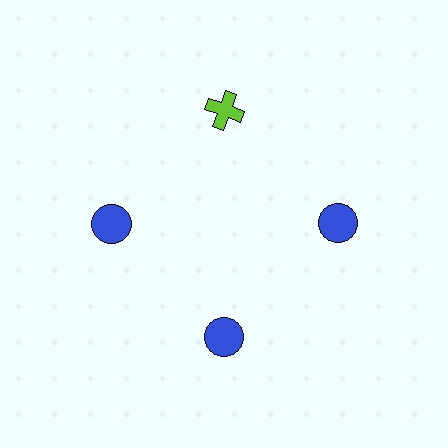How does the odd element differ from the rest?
It differs in both color (lime instead of blue) and shape (cross instead of circle).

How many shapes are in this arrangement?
There are 4 shapes arranged in a ring pattern.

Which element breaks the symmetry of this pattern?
The lime cross at roughly the 12 o'clock position breaks the symmetry. All other shapes are blue circles.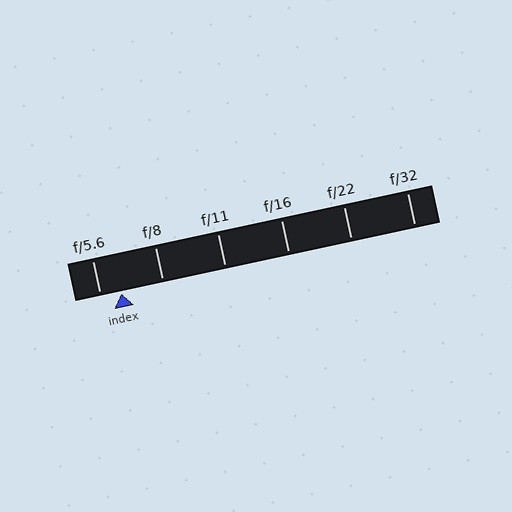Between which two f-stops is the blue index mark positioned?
The index mark is between f/5.6 and f/8.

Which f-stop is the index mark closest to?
The index mark is closest to f/5.6.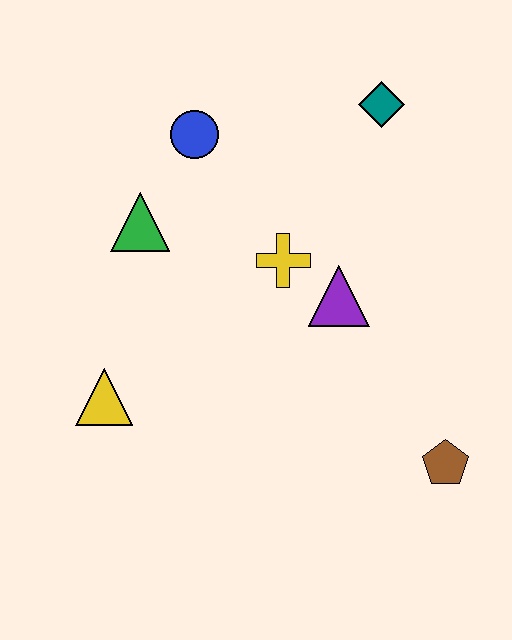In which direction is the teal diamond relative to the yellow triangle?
The teal diamond is above the yellow triangle.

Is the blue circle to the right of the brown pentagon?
No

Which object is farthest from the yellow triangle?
The teal diamond is farthest from the yellow triangle.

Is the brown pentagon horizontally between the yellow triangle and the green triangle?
No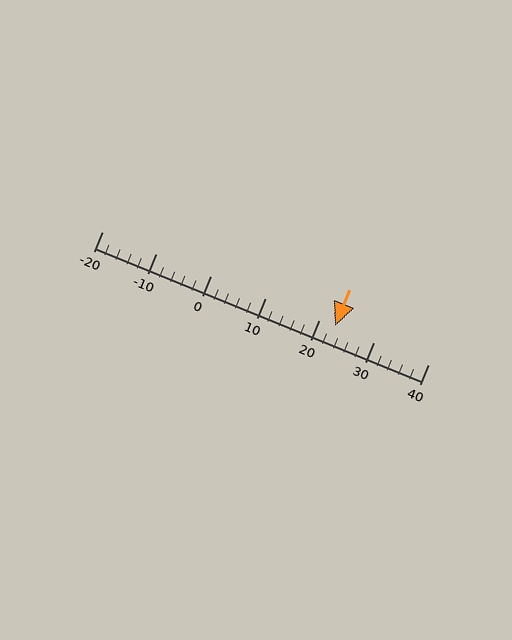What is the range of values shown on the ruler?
The ruler shows values from -20 to 40.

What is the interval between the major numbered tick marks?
The major tick marks are spaced 10 units apart.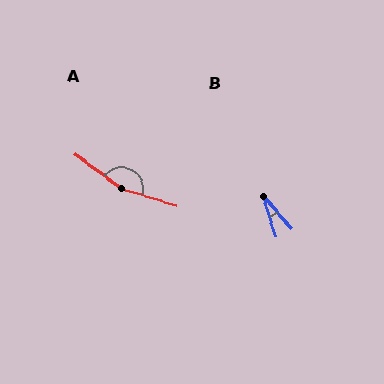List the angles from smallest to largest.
B (24°), A (161°).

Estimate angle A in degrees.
Approximately 161 degrees.